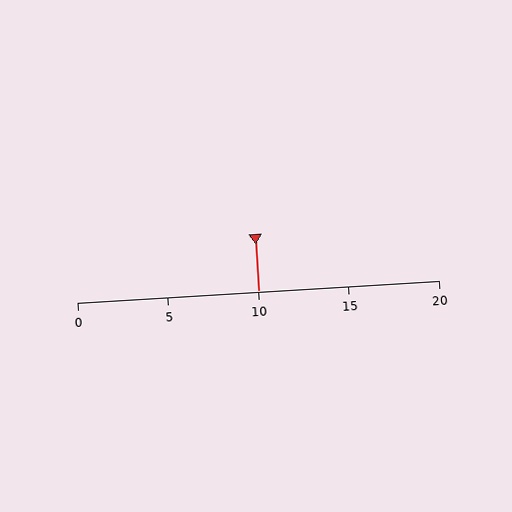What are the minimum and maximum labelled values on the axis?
The axis runs from 0 to 20.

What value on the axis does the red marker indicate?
The marker indicates approximately 10.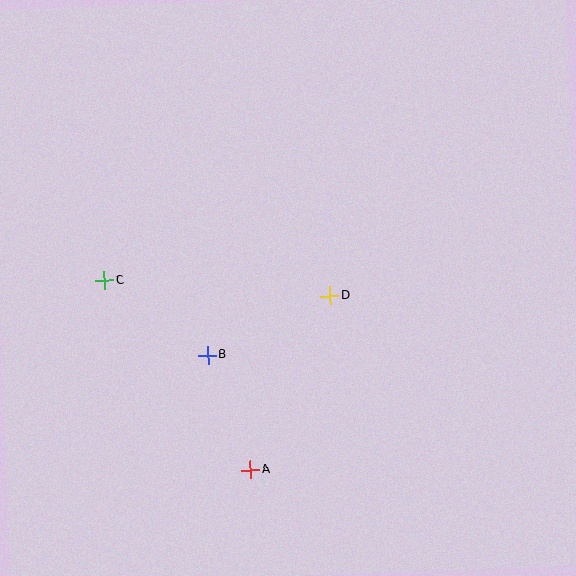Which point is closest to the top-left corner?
Point C is closest to the top-left corner.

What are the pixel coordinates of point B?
Point B is at (208, 355).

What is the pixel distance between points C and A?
The distance between C and A is 239 pixels.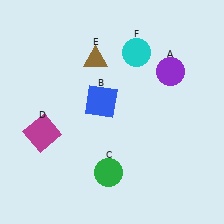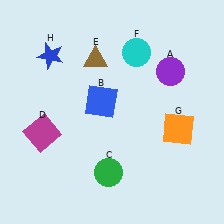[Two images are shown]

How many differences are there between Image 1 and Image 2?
There are 2 differences between the two images.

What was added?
An orange square (G), a blue star (H) were added in Image 2.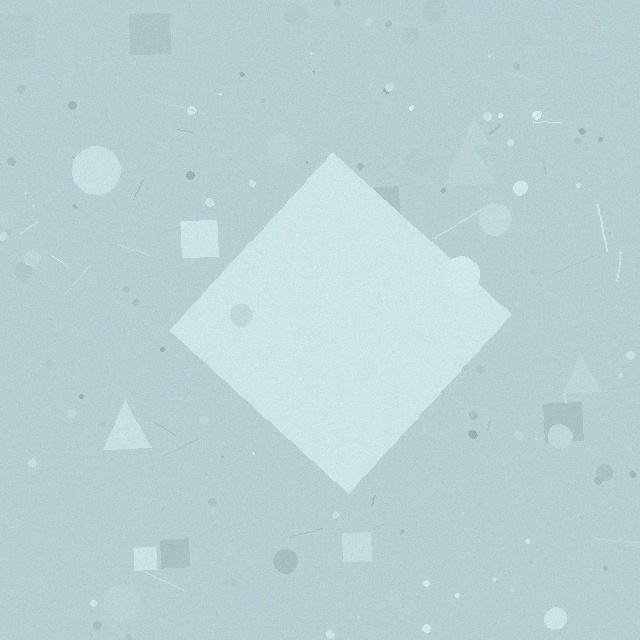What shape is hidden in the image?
A diamond is hidden in the image.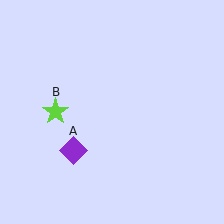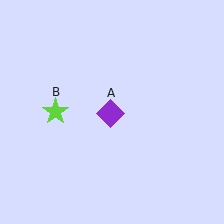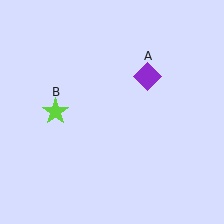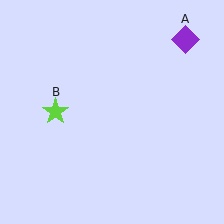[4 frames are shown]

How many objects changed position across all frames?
1 object changed position: purple diamond (object A).